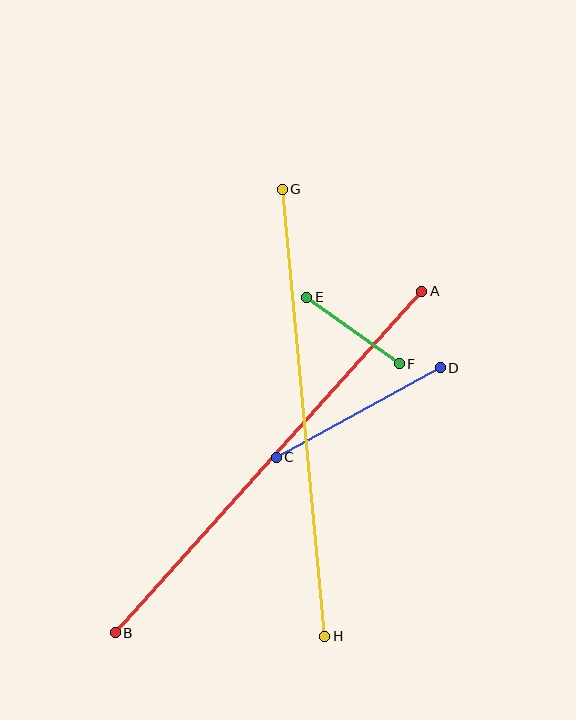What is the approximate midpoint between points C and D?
The midpoint is at approximately (358, 412) pixels.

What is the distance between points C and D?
The distance is approximately 187 pixels.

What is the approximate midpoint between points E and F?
The midpoint is at approximately (353, 331) pixels.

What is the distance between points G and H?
The distance is approximately 449 pixels.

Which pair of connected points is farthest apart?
Points A and B are farthest apart.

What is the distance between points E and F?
The distance is approximately 114 pixels.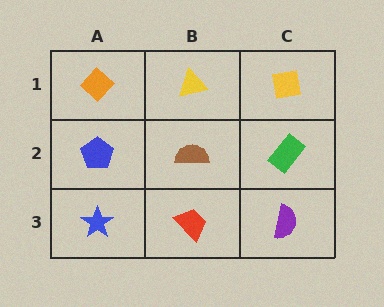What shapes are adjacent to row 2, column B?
A yellow triangle (row 1, column B), a red trapezoid (row 3, column B), a blue pentagon (row 2, column A), a green rectangle (row 2, column C).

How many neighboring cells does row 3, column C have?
2.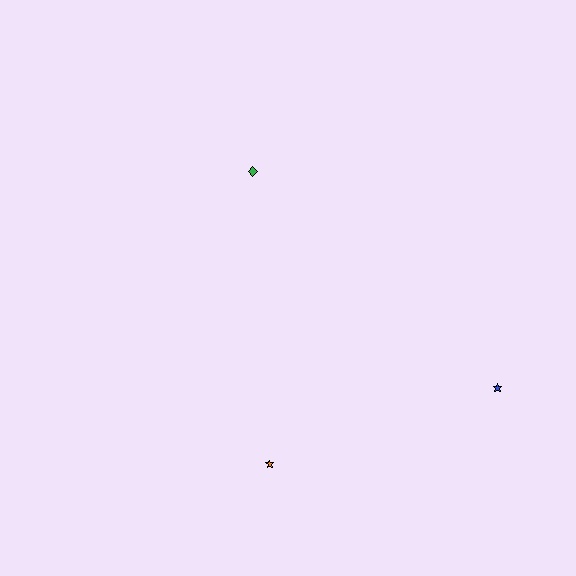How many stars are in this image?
There are 2 stars.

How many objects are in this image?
There are 3 objects.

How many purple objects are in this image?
There are no purple objects.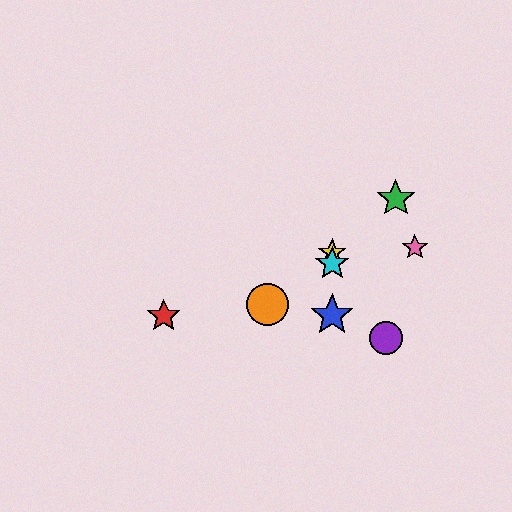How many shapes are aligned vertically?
3 shapes (the blue star, the yellow star, the cyan star) are aligned vertically.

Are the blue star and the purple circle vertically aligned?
No, the blue star is at x≈332 and the purple circle is at x≈386.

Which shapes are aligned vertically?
The blue star, the yellow star, the cyan star are aligned vertically.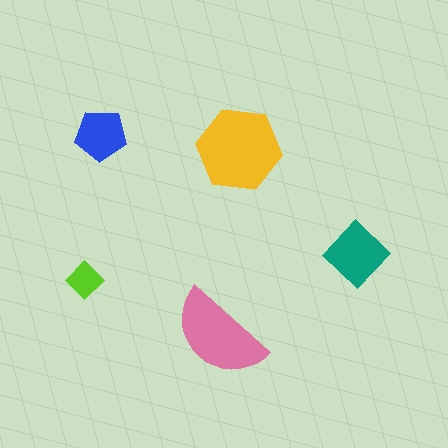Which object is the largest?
The yellow hexagon.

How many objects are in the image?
There are 5 objects in the image.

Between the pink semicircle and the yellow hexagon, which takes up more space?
The yellow hexagon.